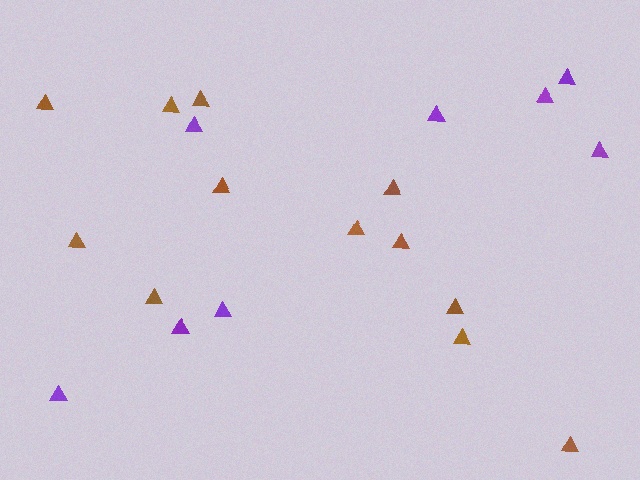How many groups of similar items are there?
There are 2 groups: one group of purple triangles (8) and one group of brown triangles (12).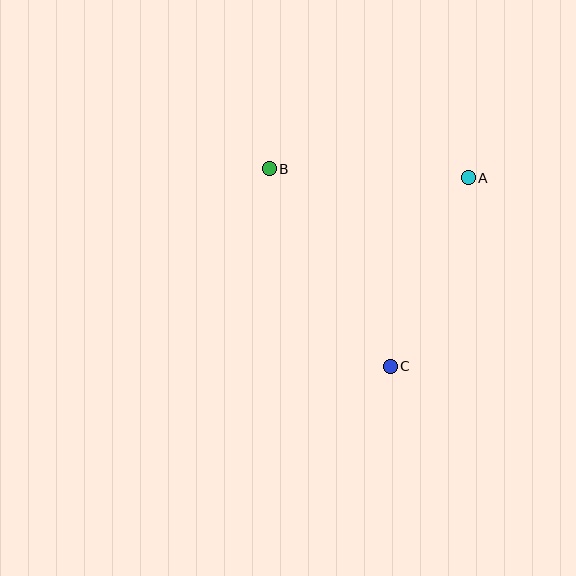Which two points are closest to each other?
Points A and B are closest to each other.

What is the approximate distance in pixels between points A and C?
The distance between A and C is approximately 204 pixels.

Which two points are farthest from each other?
Points B and C are farthest from each other.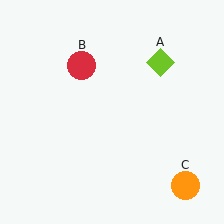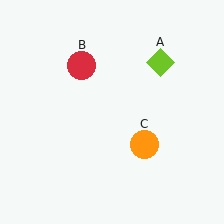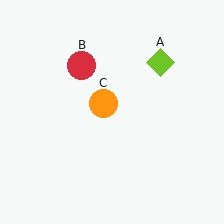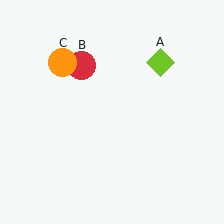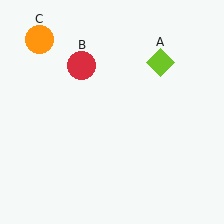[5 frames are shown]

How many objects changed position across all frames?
1 object changed position: orange circle (object C).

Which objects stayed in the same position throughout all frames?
Lime diamond (object A) and red circle (object B) remained stationary.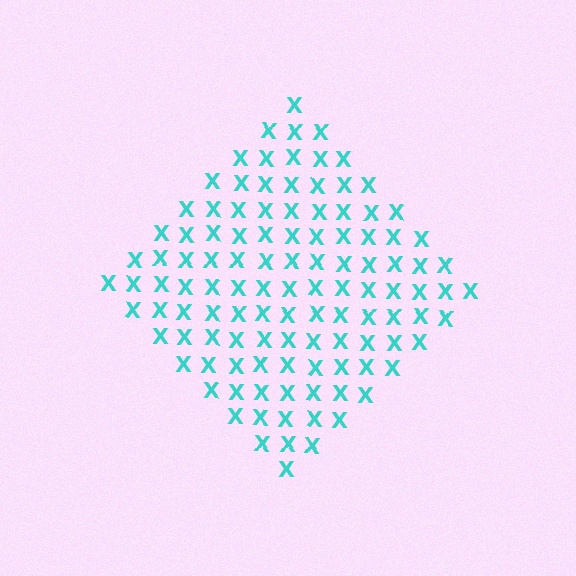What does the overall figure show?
The overall figure shows a diamond.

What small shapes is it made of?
It is made of small letter X's.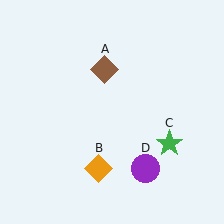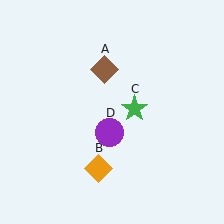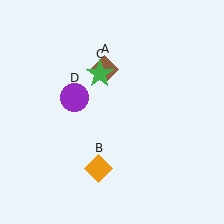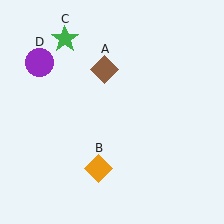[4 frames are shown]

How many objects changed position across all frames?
2 objects changed position: green star (object C), purple circle (object D).